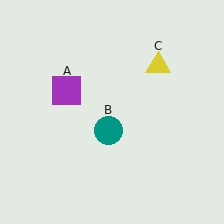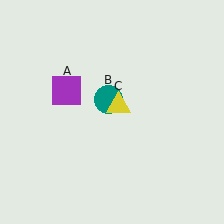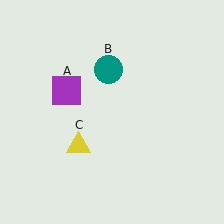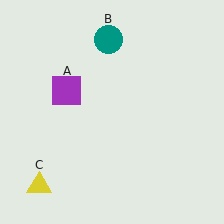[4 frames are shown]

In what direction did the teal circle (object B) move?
The teal circle (object B) moved up.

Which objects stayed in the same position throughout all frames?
Purple square (object A) remained stationary.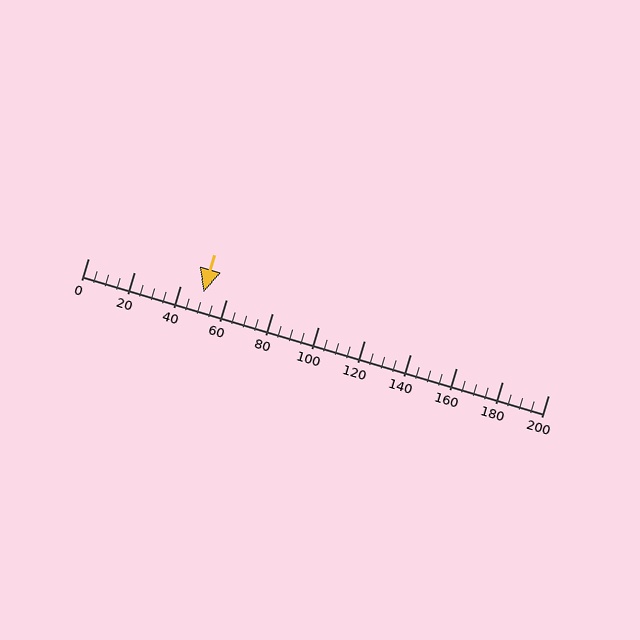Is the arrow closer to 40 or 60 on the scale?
The arrow is closer to 60.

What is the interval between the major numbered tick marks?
The major tick marks are spaced 20 units apart.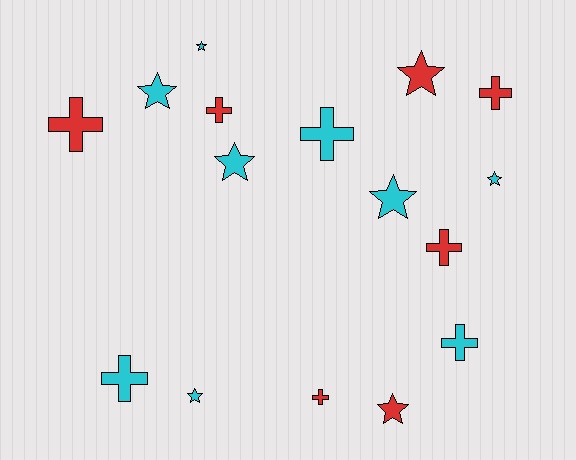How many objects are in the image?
There are 16 objects.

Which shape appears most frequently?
Cross, with 8 objects.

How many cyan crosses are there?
There are 3 cyan crosses.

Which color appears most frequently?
Cyan, with 9 objects.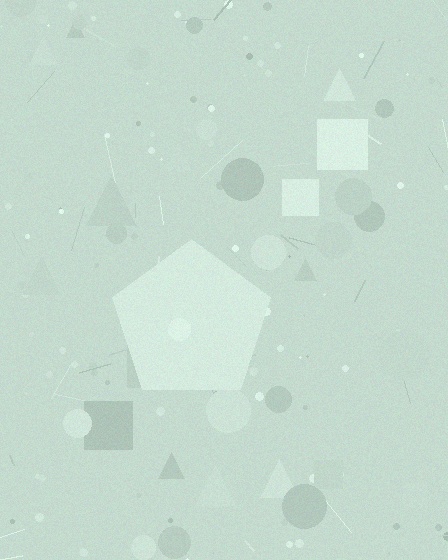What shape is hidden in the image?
A pentagon is hidden in the image.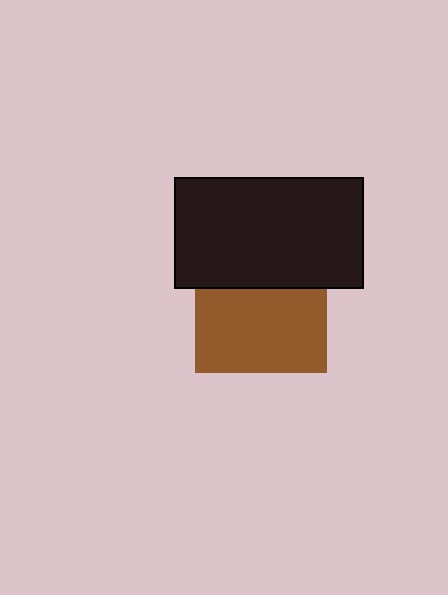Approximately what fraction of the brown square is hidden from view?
Roughly 36% of the brown square is hidden behind the black rectangle.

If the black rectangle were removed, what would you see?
You would see the complete brown square.